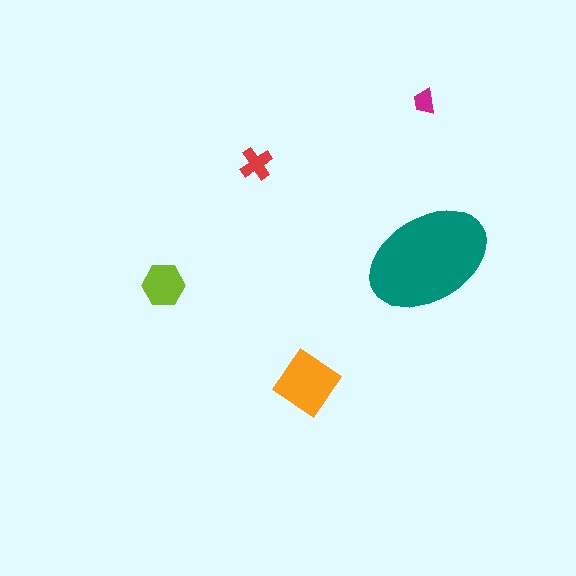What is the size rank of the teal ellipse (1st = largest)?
1st.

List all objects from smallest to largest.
The magenta trapezoid, the red cross, the lime hexagon, the orange diamond, the teal ellipse.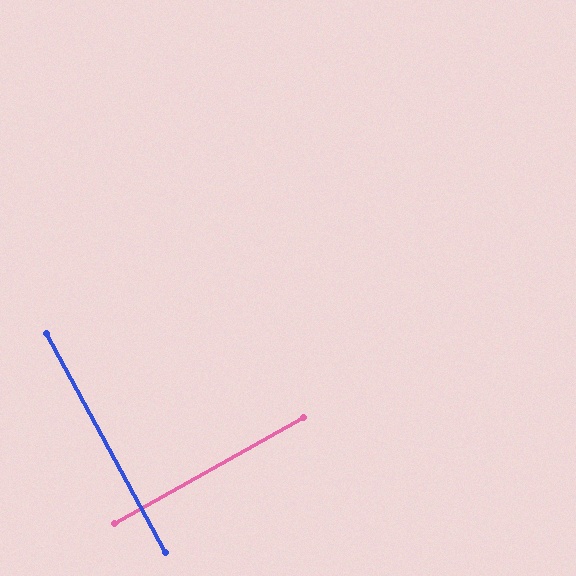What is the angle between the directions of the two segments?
Approximately 89 degrees.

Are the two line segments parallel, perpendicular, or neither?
Perpendicular — they meet at approximately 89°.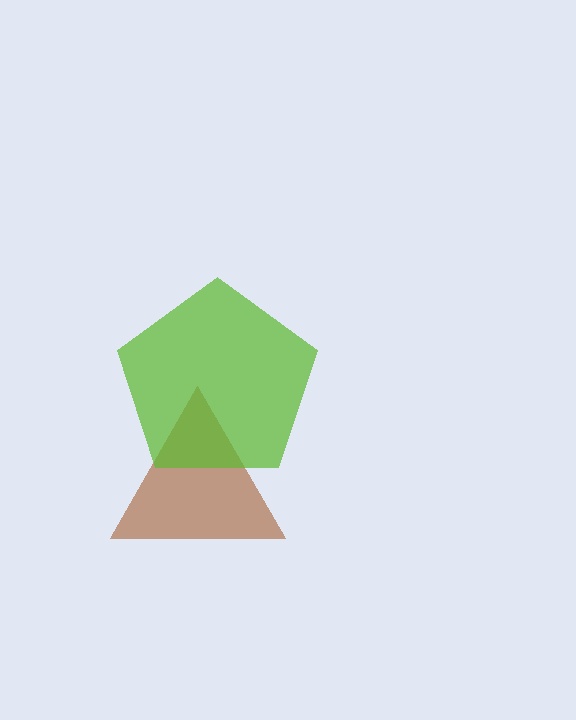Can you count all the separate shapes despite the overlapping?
Yes, there are 2 separate shapes.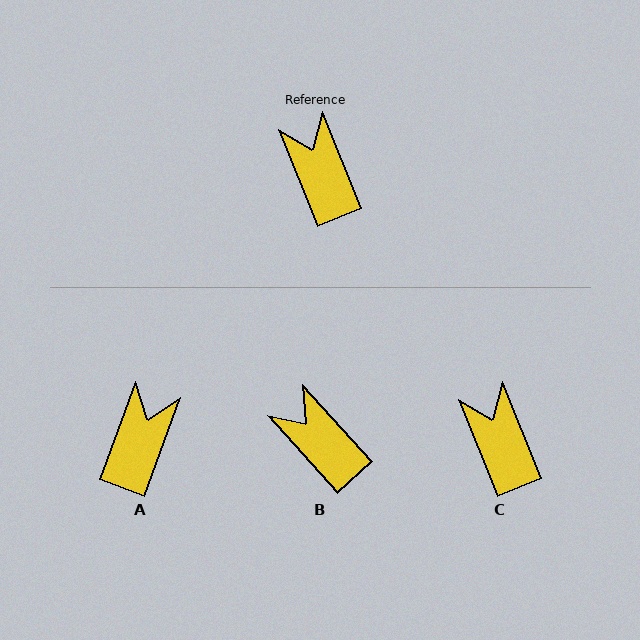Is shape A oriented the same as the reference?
No, it is off by about 42 degrees.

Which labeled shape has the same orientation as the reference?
C.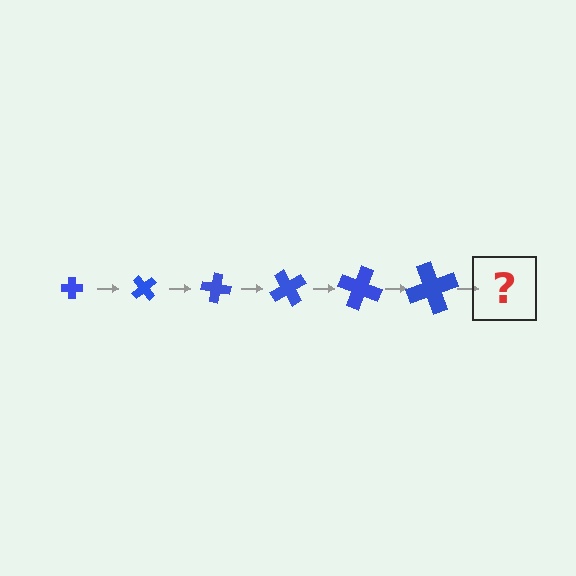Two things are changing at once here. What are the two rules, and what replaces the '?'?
The two rules are that the cross grows larger each step and it rotates 50 degrees each step. The '?' should be a cross, larger than the previous one and rotated 300 degrees from the start.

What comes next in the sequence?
The next element should be a cross, larger than the previous one and rotated 300 degrees from the start.